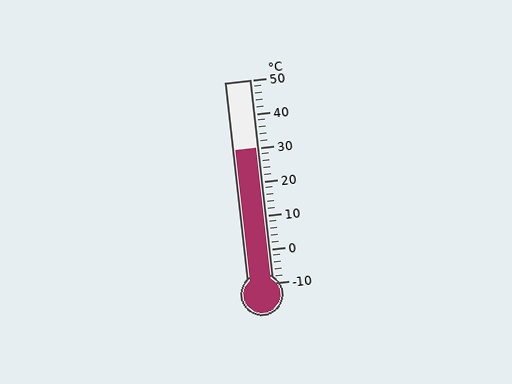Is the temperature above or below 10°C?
The temperature is above 10°C.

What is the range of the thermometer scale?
The thermometer scale ranges from -10°C to 50°C.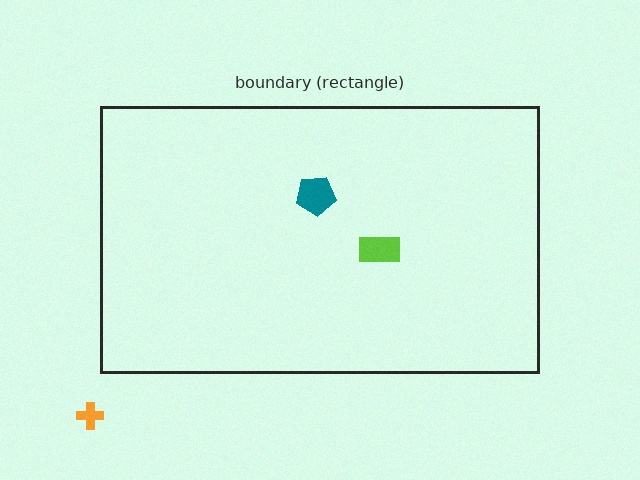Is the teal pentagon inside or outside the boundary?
Inside.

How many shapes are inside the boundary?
2 inside, 1 outside.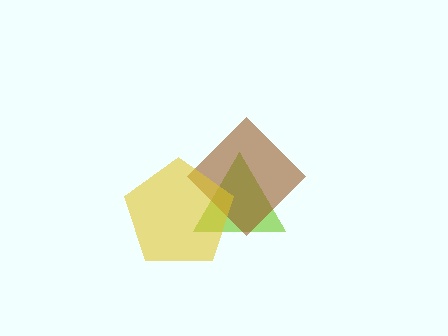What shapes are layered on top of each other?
The layered shapes are: a lime triangle, a brown diamond, a yellow pentagon.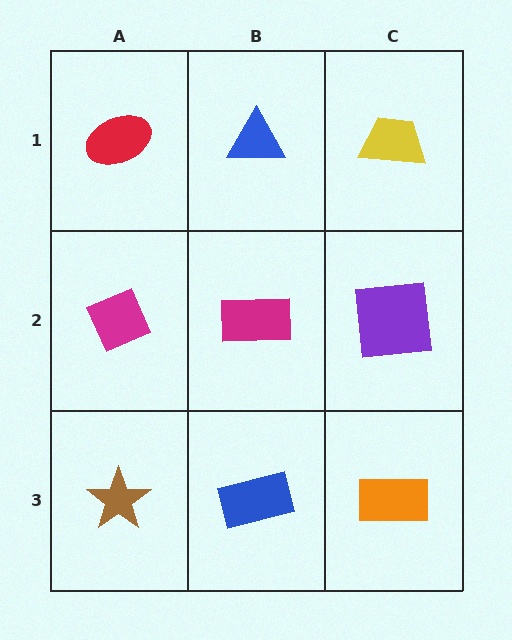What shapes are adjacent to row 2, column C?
A yellow trapezoid (row 1, column C), an orange rectangle (row 3, column C), a magenta rectangle (row 2, column B).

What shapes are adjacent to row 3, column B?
A magenta rectangle (row 2, column B), a brown star (row 3, column A), an orange rectangle (row 3, column C).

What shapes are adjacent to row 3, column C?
A purple square (row 2, column C), a blue rectangle (row 3, column B).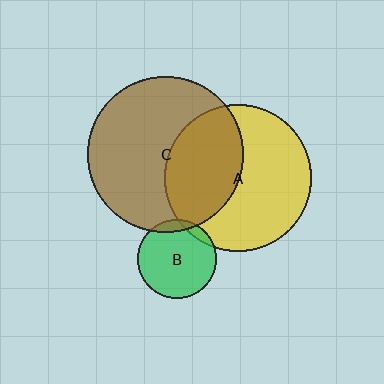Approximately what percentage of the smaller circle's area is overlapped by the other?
Approximately 10%.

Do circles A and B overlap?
Yes.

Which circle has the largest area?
Circle C (brown).